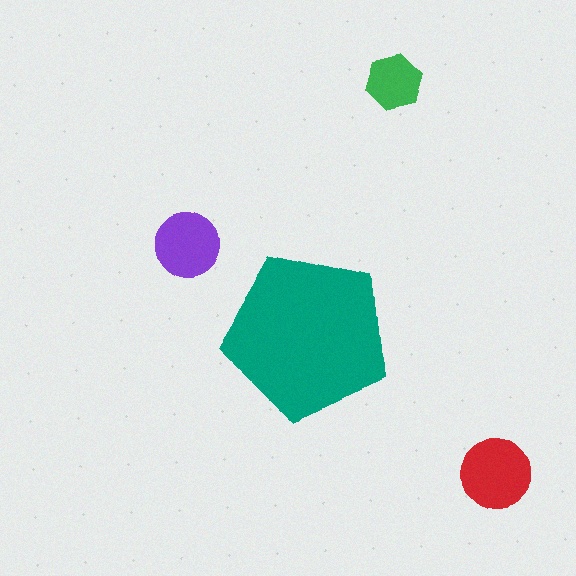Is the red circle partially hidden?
No, the red circle is fully visible.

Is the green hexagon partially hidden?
No, the green hexagon is fully visible.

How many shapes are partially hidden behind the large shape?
0 shapes are partially hidden.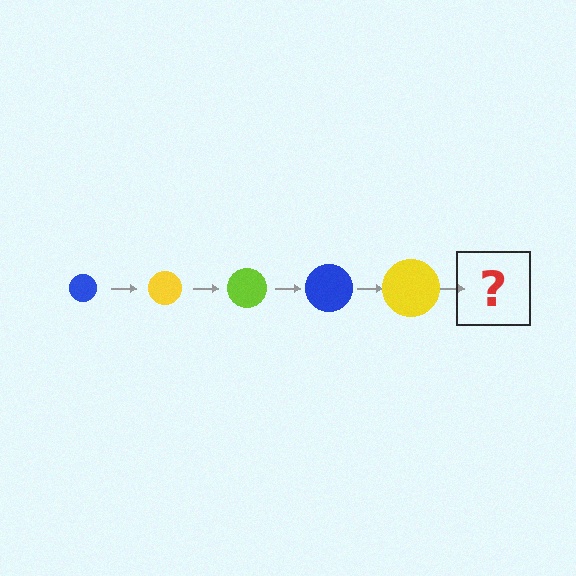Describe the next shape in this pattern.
It should be a lime circle, larger than the previous one.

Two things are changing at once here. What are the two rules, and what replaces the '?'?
The two rules are that the circle grows larger each step and the color cycles through blue, yellow, and lime. The '?' should be a lime circle, larger than the previous one.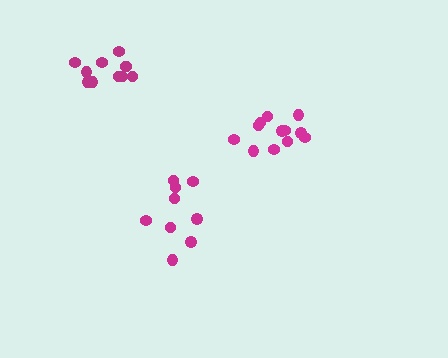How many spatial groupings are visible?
There are 3 spatial groupings.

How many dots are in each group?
Group 1: 11 dots, Group 2: 9 dots, Group 3: 12 dots (32 total).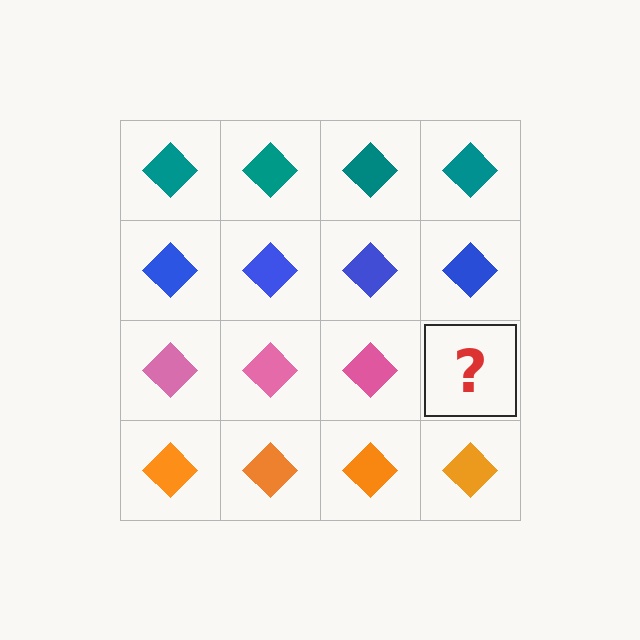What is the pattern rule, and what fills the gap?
The rule is that each row has a consistent color. The gap should be filled with a pink diamond.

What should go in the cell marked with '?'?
The missing cell should contain a pink diamond.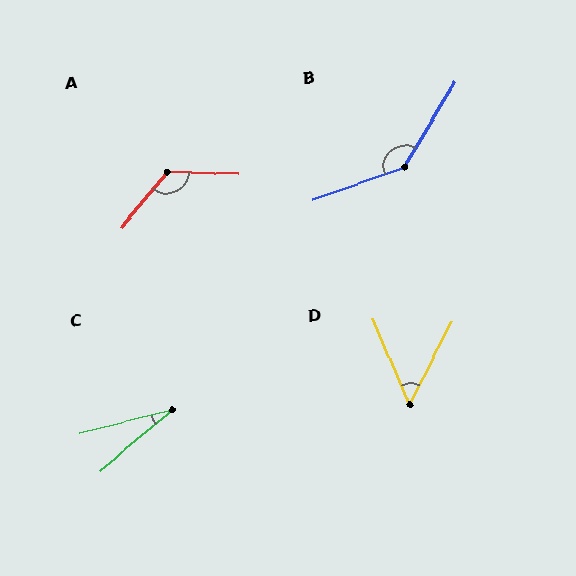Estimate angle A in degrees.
Approximately 127 degrees.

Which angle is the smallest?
C, at approximately 26 degrees.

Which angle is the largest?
B, at approximately 141 degrees.